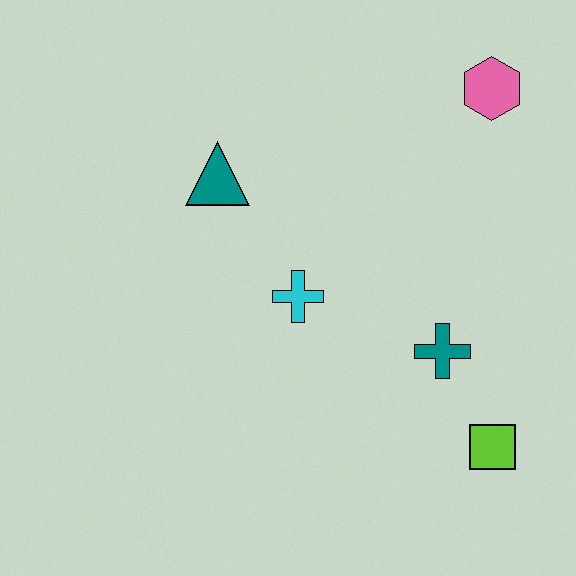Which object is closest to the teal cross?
The lime square is closest to the teal cross.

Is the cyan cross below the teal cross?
No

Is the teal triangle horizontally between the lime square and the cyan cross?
No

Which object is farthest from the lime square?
The teal triangle is farthest from the lime square.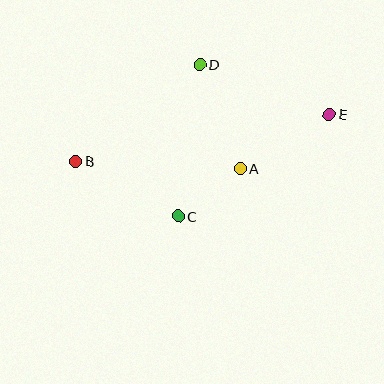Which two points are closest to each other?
Points A and C are closest to each other.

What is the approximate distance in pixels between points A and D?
The distance between A and D is approximately 111 pixels.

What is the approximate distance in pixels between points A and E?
The distance between A and E is approximately 104 pixels.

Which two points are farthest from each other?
Points B and E are farthest from each other.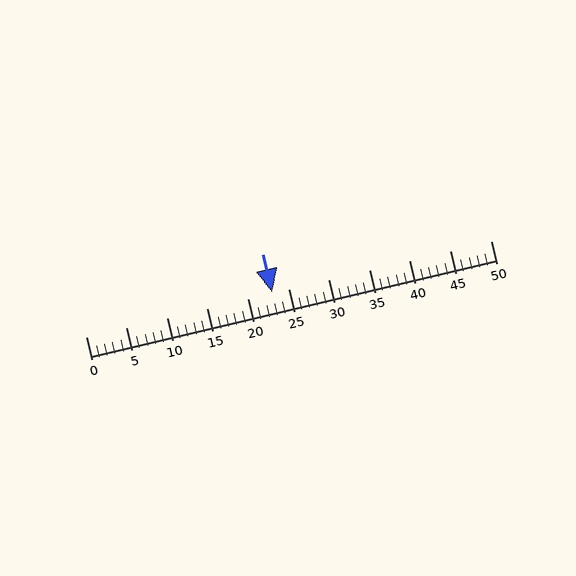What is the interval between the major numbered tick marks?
The major tick marks are spaced 5 units apart.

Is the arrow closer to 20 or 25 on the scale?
The arrow is closer to 25.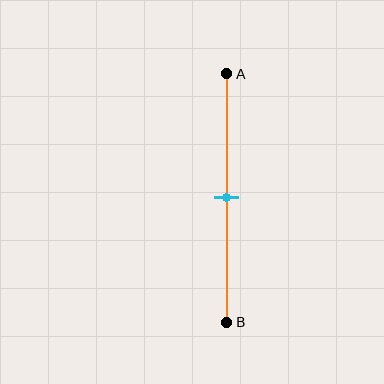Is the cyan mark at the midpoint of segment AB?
Yes, the mark is approximately at the midpoint.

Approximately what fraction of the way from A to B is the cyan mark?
The cyan mark is approximately 50% of the way from A to B.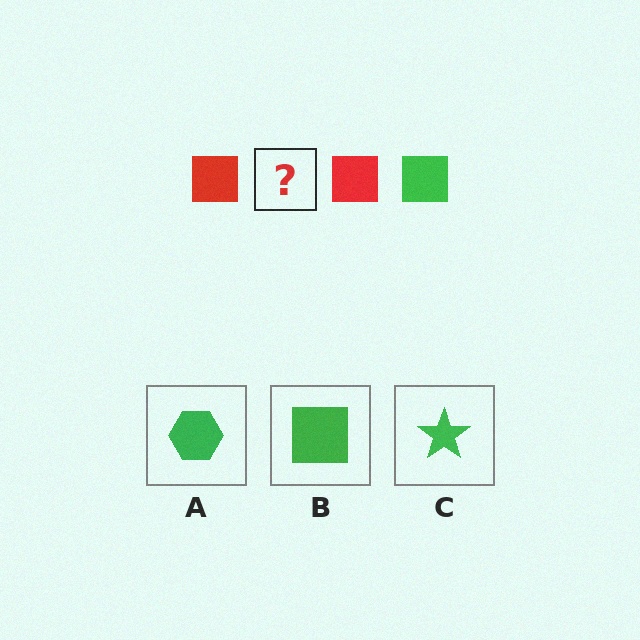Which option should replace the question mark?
Option B.